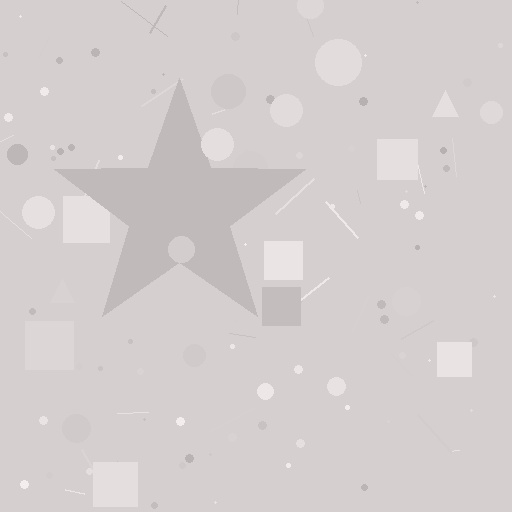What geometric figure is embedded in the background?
A star is embedded in the background.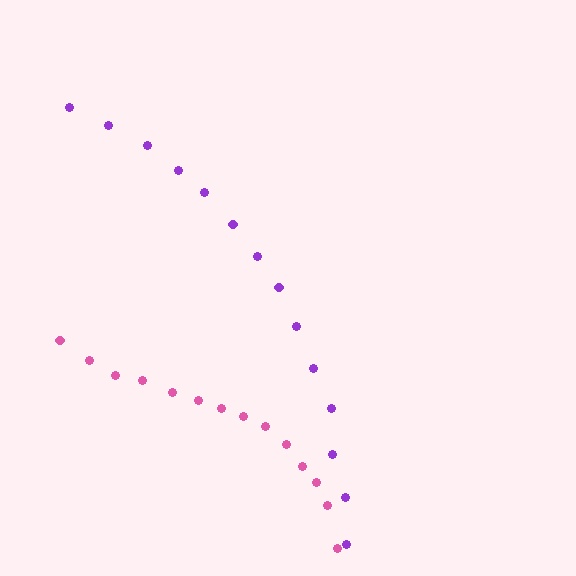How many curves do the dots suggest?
There are 2 distinct paths.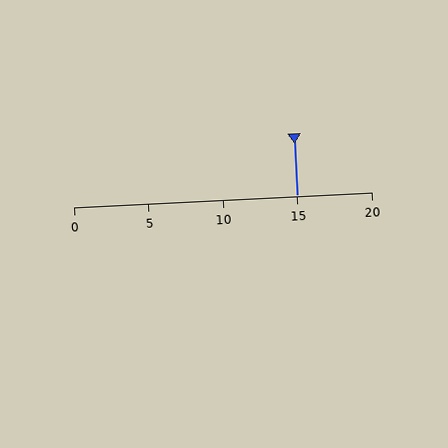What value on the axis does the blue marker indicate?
The marker indicates approximately 15.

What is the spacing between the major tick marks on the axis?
The major ticks are spaced 5 apart.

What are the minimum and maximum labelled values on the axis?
The axis runs from 0 to 20.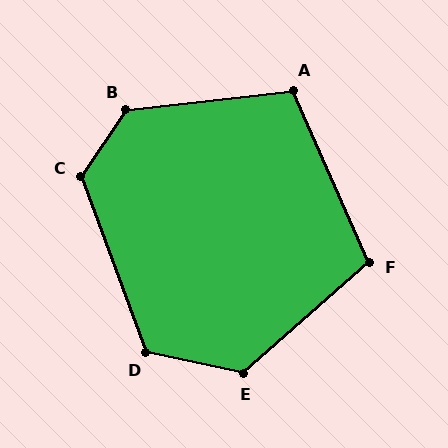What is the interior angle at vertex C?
Approximately 126 degrees (obtuse).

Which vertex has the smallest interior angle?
A, at approximately 107 degrees.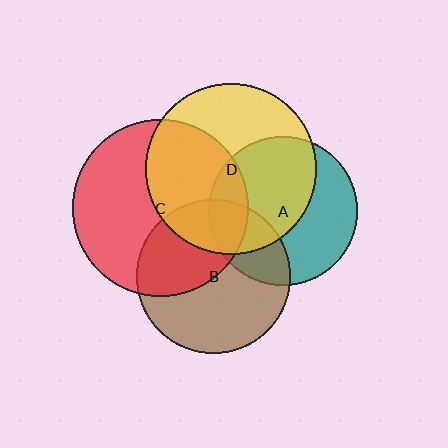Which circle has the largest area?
Circle C (red).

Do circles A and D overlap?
Yes.